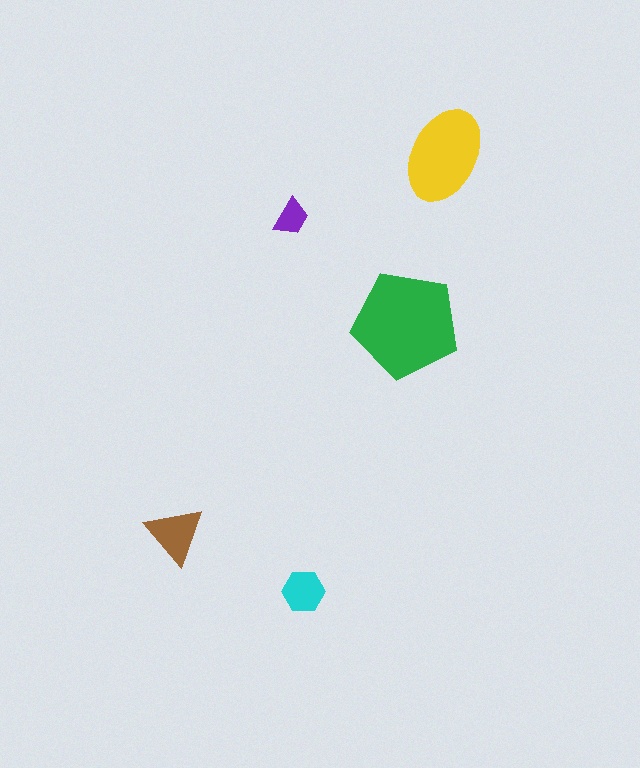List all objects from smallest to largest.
The purple trapezoid, the cyan hexagon, the brown triangle, the yellow ellipse, the green pentagon.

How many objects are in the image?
There are 5 objects in the image.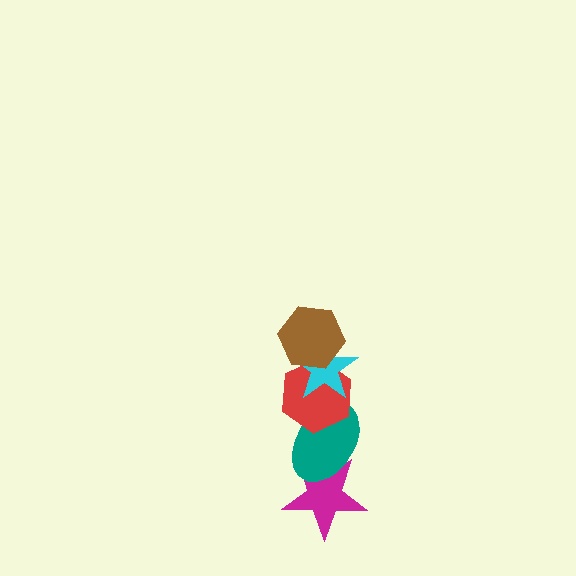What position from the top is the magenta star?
The magenta star is 5th from the top.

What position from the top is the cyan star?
The cyan star is 2nd from the top.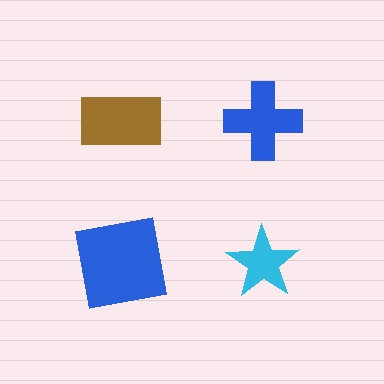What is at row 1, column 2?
A blue cross.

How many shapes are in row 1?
2 shapes.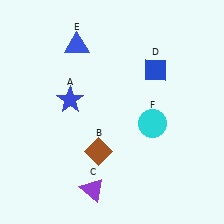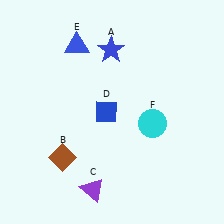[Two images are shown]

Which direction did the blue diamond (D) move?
The blue diamond (D) moved left.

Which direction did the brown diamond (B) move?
The brown diamond (B) moved left.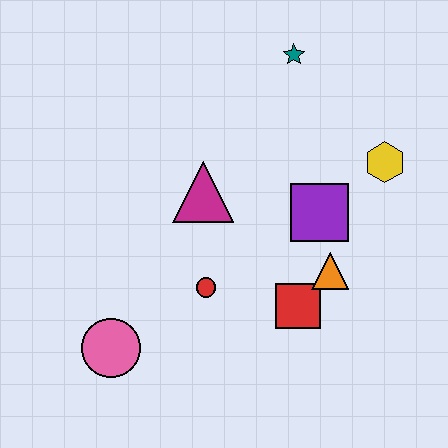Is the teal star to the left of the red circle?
No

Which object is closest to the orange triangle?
The red square is closest to the orange triangle.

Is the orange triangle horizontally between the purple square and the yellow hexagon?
Yes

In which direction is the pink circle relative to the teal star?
The pink circle is below the teal star.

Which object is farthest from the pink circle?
The teal star is farthest from the pink circle.